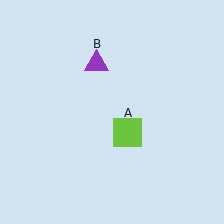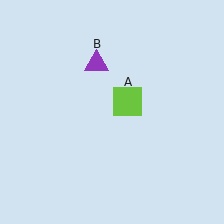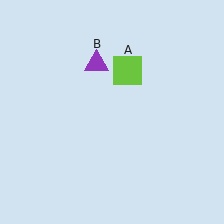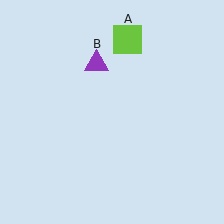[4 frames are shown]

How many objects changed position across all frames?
1 object changed position: lime square (object A).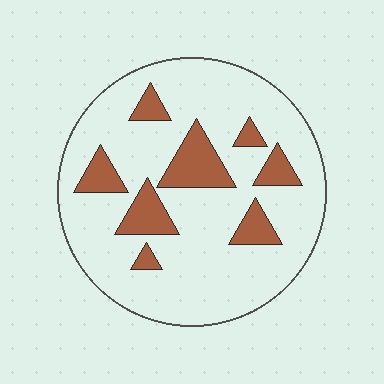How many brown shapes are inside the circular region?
8.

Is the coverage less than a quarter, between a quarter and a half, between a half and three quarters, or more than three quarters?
Less than a quarter.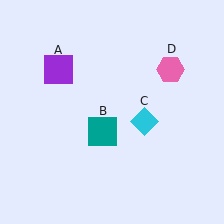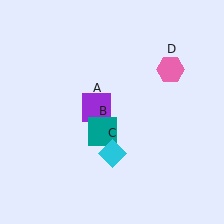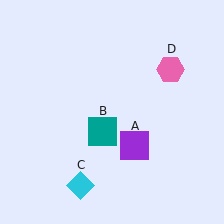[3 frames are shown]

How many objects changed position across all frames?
2 objects changed position: purple square (object A), cyan diamond (object C).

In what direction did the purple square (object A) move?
The purple square (object A) moved down and to the right.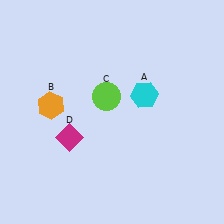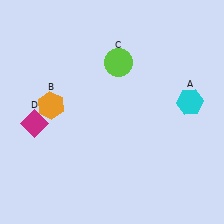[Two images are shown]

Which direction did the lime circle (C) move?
The lime circle (C) moved up.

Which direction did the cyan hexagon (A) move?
The cyan hexagon (A) moved right.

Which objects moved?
The objects that moved are: the cyan hexagon (A), the lime circle (C), the magenta diamond (D).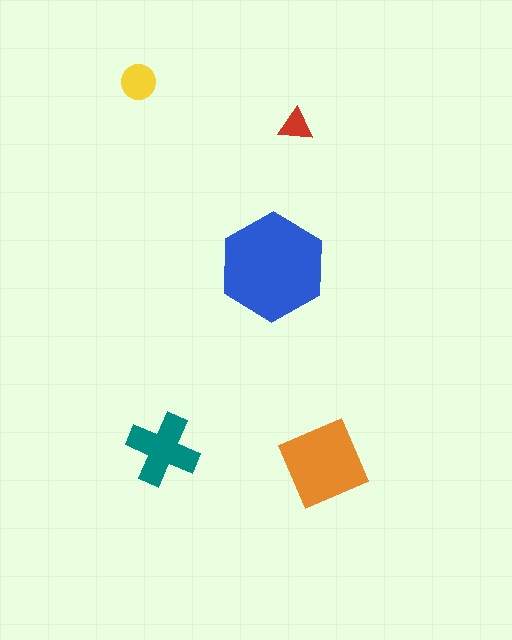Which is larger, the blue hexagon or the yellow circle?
The blue hexagon.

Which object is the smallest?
The red triangle.